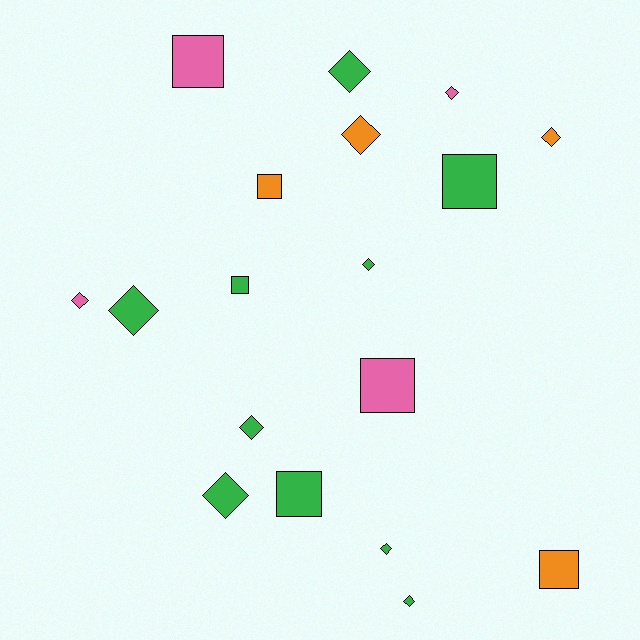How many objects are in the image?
There are 18 objects.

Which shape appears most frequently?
Diamond, with 11 objects.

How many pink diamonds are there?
There are 2 pink diamonds.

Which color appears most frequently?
Green, with 10 objects.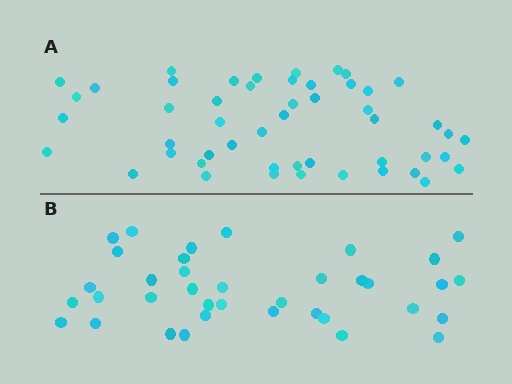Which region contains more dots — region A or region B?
Region A (the top region) has more dots.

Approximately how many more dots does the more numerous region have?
Region A has approximately 15 more dots than region B.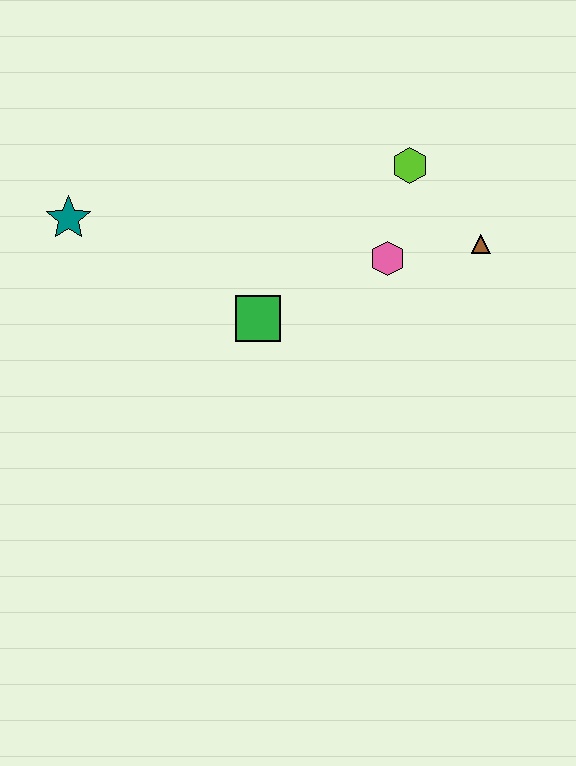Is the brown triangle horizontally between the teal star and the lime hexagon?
No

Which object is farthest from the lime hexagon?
The teal star is farthest from the lime hexagon.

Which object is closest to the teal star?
The green square is closest to the teal star.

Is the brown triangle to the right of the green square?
Yes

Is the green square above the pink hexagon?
No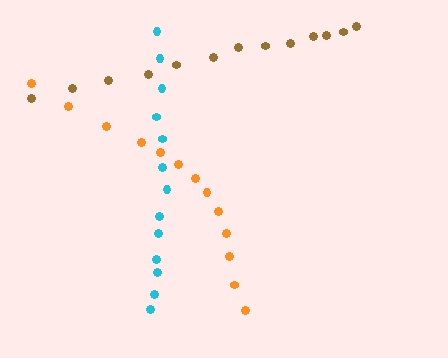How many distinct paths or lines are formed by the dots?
There are 3 distinct paths.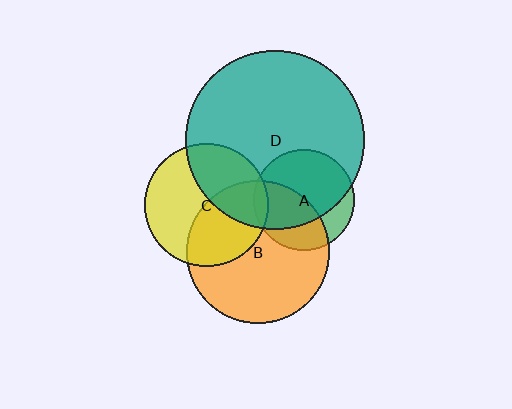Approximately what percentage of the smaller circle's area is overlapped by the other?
Approximately 70%.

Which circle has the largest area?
Circle D (teal).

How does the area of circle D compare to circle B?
Approximately 1.6 times.